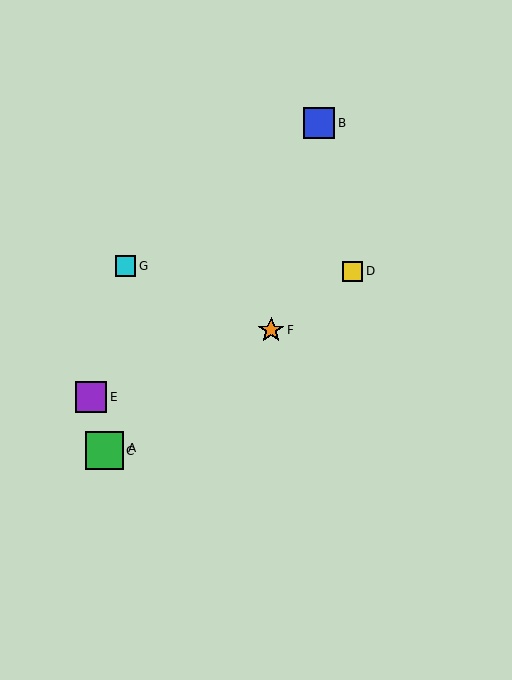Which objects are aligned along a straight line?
Objects A, C, D, F are aligned along a straight line.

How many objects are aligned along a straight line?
4 objects (A, C, D, F) are aligned along a straight line.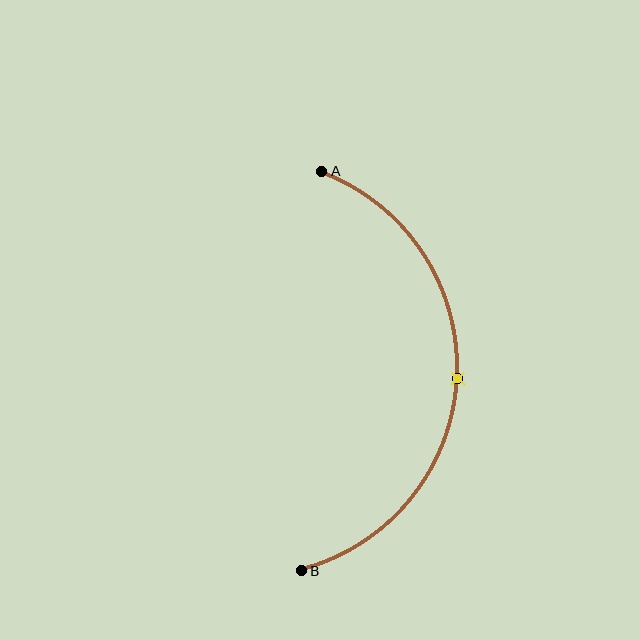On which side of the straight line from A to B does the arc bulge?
The arc bulges to the right of the straight line connecting A and B.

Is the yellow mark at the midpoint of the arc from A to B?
Yes. The yellow mark lies on the arc at equal arc-length from both A and B — it is the arc midpoint.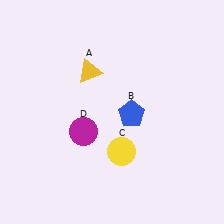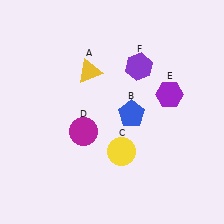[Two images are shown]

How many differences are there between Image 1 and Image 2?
There are 2 differences between the two images.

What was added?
A purple hexagon (E), a purple hexagon (F) were added in Image 2.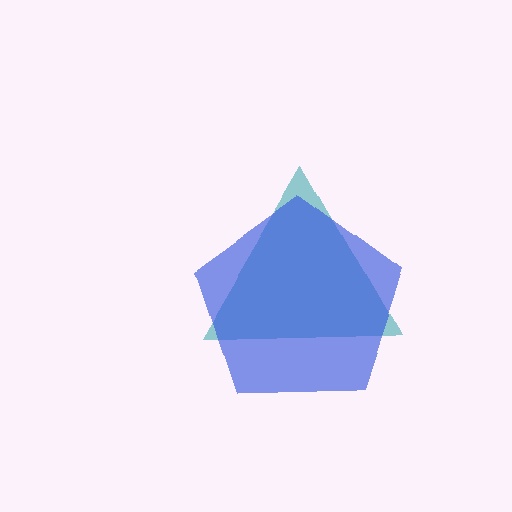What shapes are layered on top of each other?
The layered shapes are: a teal triangle, a blue pentagon.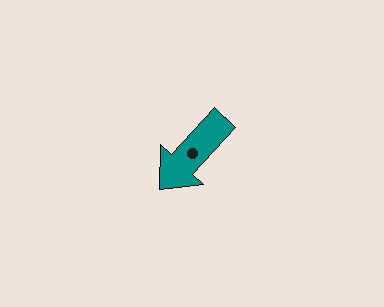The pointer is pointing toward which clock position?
Roughly 7 o'clock.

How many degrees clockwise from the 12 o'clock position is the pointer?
Approximately 223 degrees.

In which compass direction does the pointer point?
Southwest.